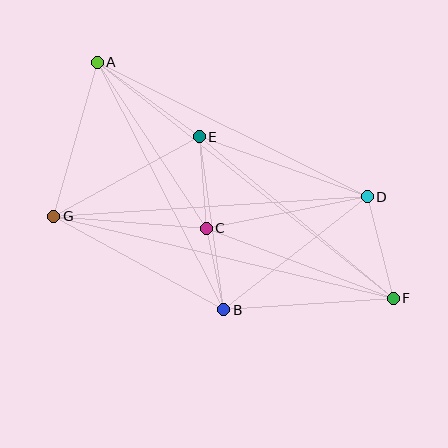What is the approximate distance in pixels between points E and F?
The distance between E and F is approximately 252 pixels.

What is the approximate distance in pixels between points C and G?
The distance between C and G is approximately 153 pixels.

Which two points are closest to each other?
Points B and C are closest to each other.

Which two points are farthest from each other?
Points A and F are farthest from each other.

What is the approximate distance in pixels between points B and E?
The distance between B and E is approximately 175 pixels.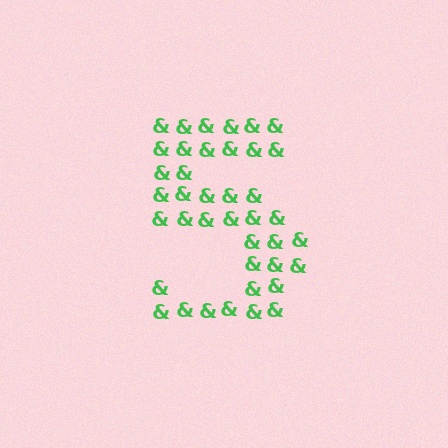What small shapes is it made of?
It is made of small ampersands.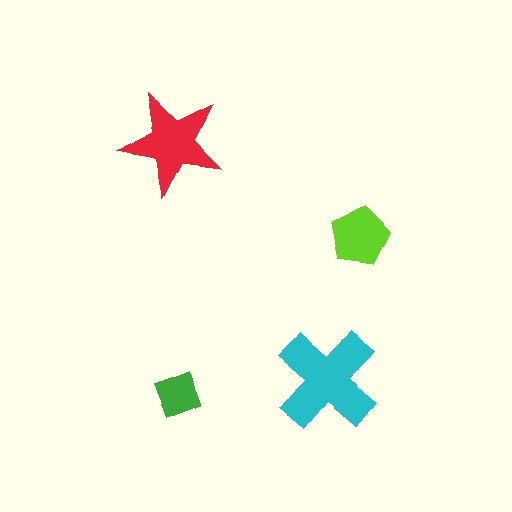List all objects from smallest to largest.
The green square, the lime pentagon, the red star, the cyan cross.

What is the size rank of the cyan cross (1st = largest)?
1st.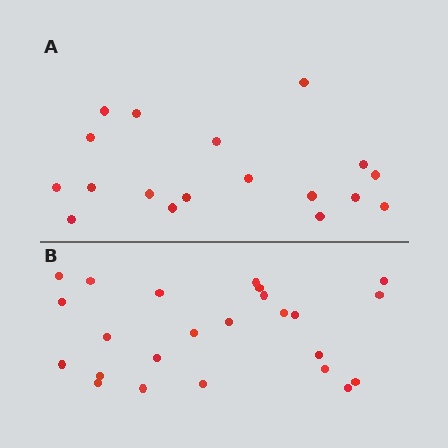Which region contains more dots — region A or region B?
Region B (the bottom region) has more dots.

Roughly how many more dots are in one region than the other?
Region B has about 6 more dots than region A.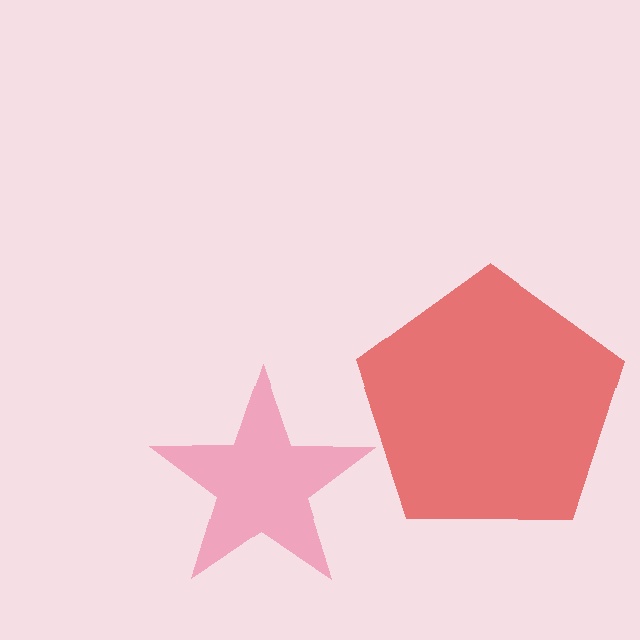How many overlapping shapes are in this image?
There are 2 overlapping shapes in the image.